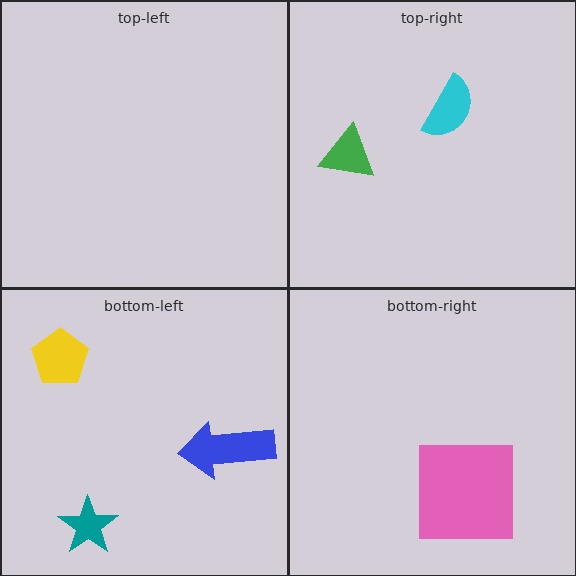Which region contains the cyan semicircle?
The top-right region.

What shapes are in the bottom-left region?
The teal star, the blue arrow, the yellow pentagon.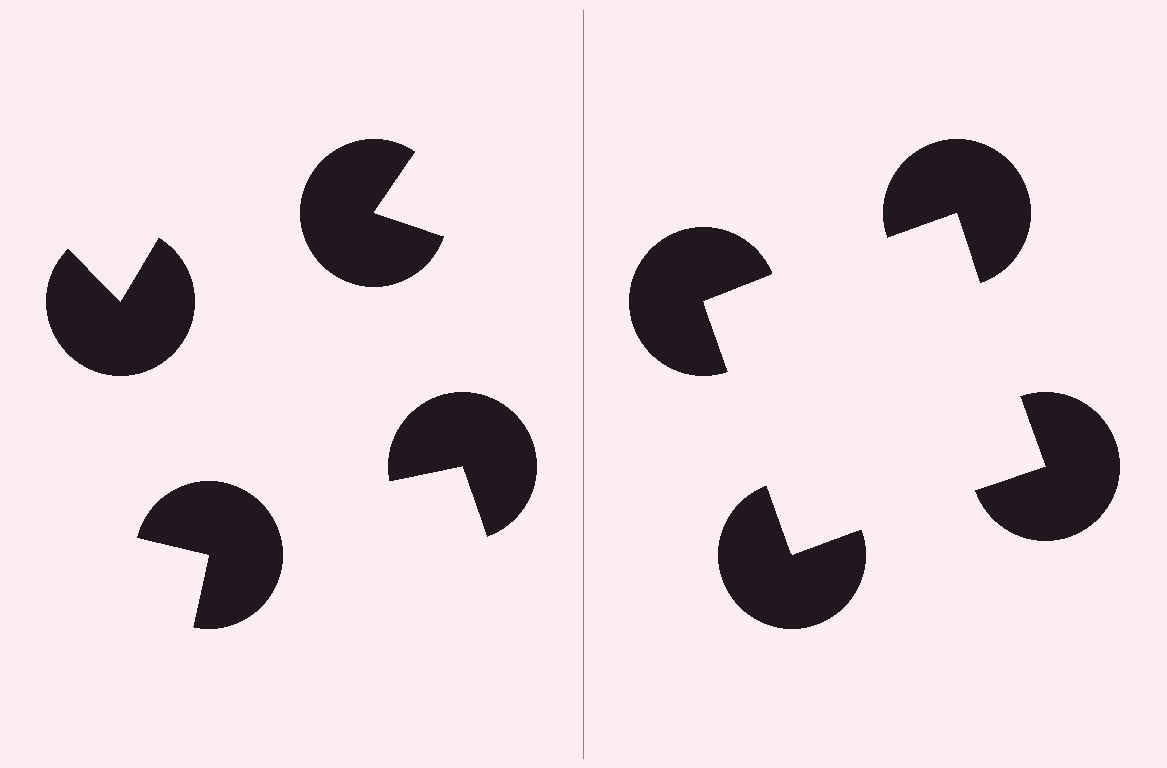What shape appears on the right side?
An illusory square.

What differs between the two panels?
The pac-man discs are positioned identically on both sides; only the wedge orientations differ. On the right they align to a square; on the left they are misaligned.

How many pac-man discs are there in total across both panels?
8 — 4 on each side.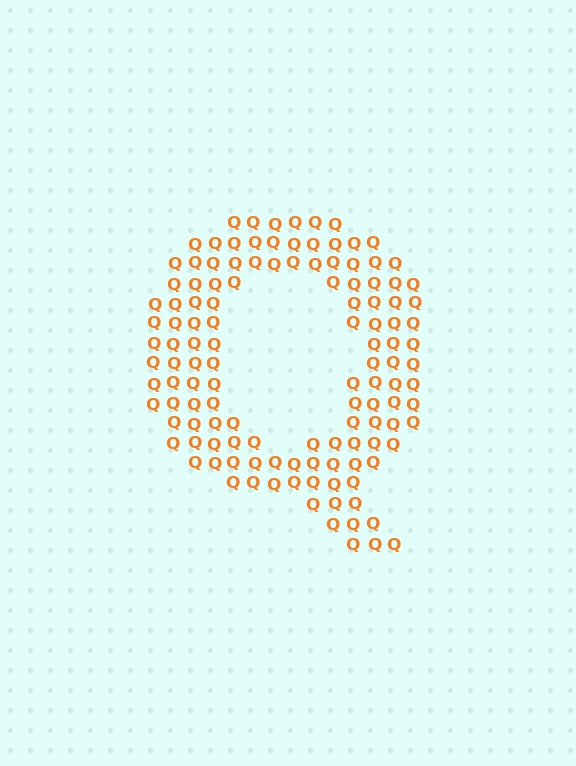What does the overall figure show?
The overall figure shows the letter Q.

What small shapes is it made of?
It is made of small letter Q's.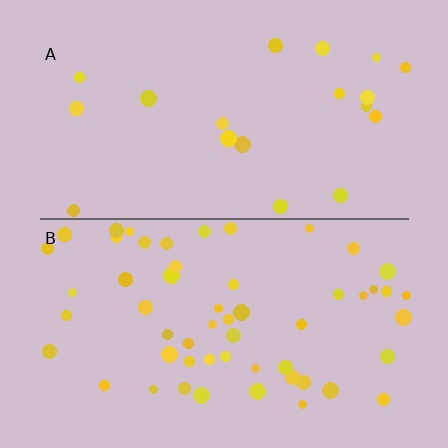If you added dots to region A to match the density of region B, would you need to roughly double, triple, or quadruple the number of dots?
Approximately triple.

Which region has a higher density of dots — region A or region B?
B (the bottom).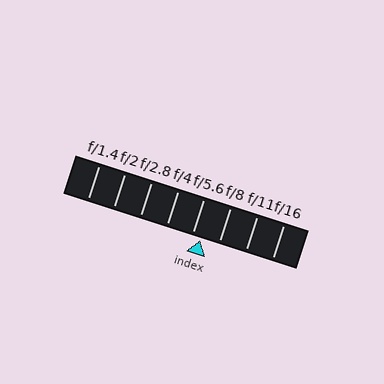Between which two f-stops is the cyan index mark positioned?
The index mark is between f/5.6 and f/8.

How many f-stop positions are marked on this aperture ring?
There are 8 f-stop positions marked.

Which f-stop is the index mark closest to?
The index mark is closest to f/5.6.